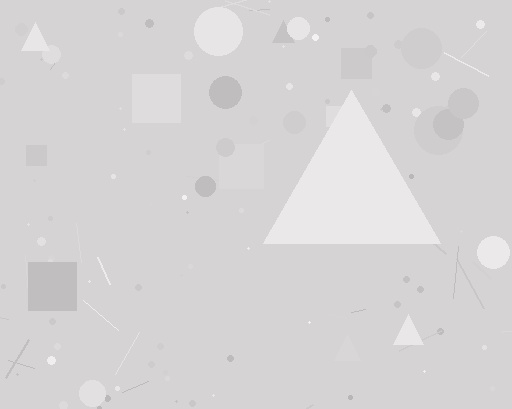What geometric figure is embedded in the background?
A triangle is embedded in the background.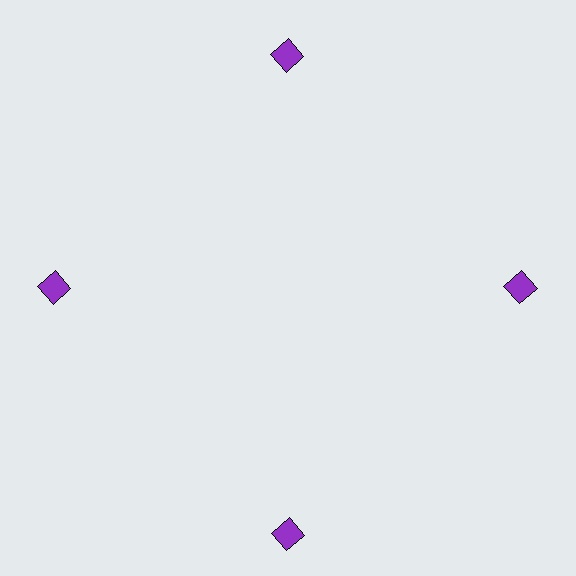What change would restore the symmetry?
The symmetry would be restored by moving it inward, back onto the ring so that all 4 squares sit at equal angles and equal distance from the center.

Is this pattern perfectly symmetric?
No. The 4 purple squares are arranged in a ring, but one element near the 6 o'clock position is pushed outward from the center, breaking the 4-fold rotational symmetry.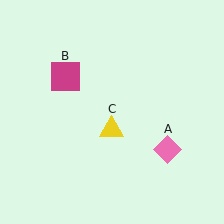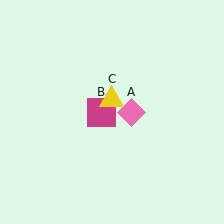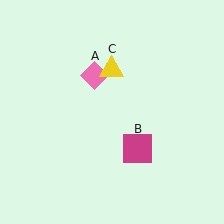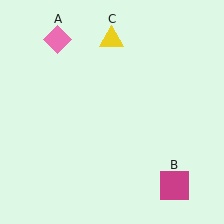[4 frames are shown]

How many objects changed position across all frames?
3 objects changed position: pink diamond (object A), magenta square (object B), yellow triangle (object C).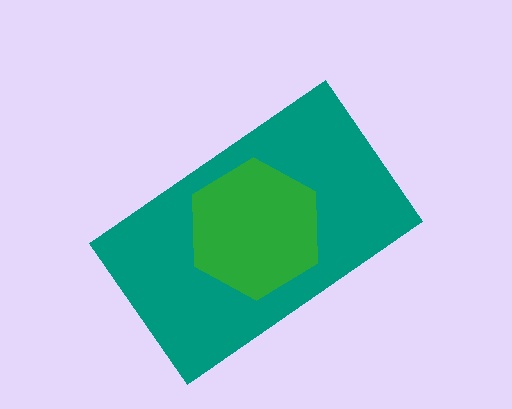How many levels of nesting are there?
2.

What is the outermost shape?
The teal rectangle.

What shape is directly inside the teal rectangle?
The green hexagon.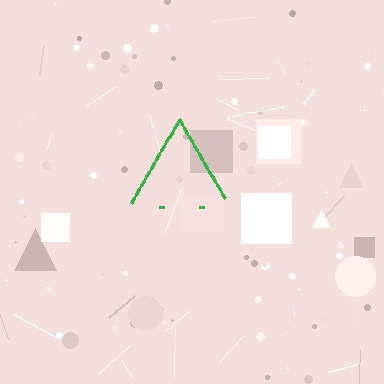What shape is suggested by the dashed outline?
The dashed outline suggests a triangle.